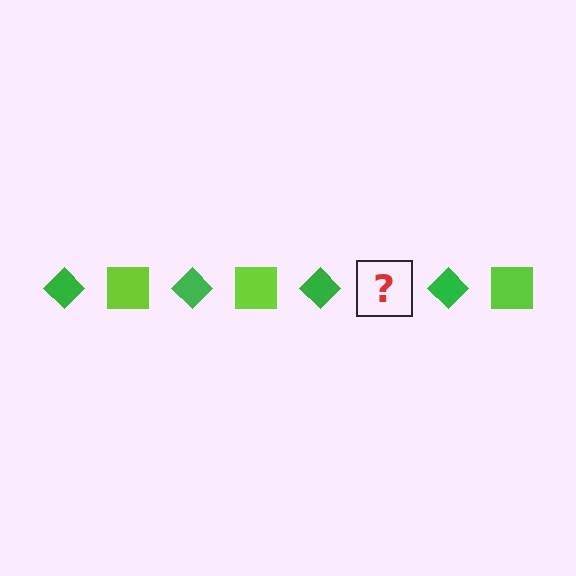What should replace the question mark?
The question mark should be replaced with a lime square.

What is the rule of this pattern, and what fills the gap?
The rule is that the pattern alternates between green diamond and lime square. The gap should be filled with a lime square.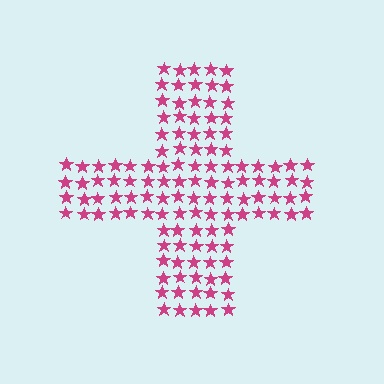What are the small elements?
The small elements are stars.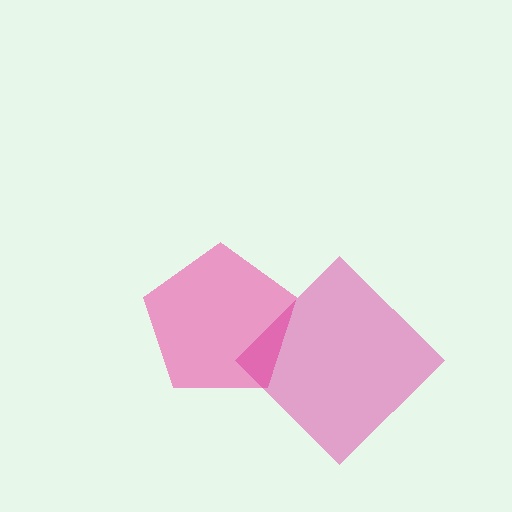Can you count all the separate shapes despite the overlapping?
Yes, there are 2 separate shapes.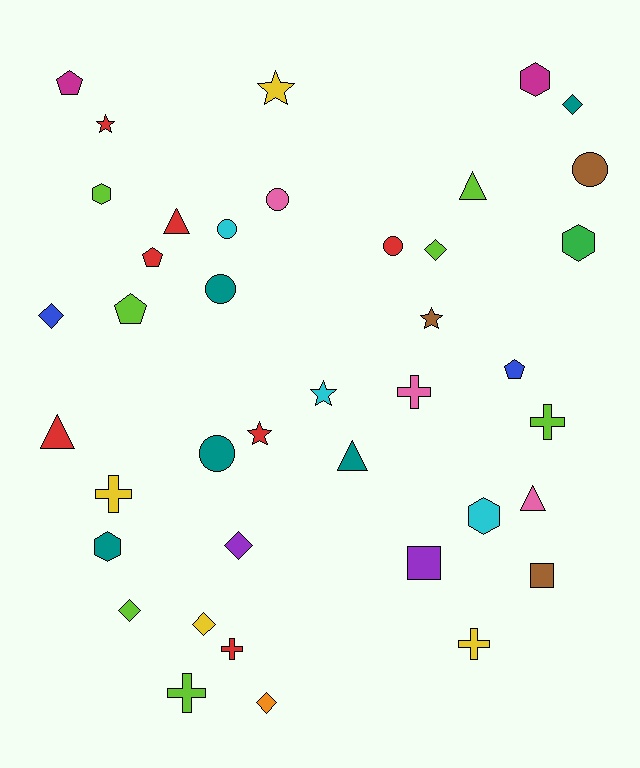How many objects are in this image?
There are 40 objects.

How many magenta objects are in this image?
There are 2 magenta objects.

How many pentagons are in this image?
There are 4 pentagons.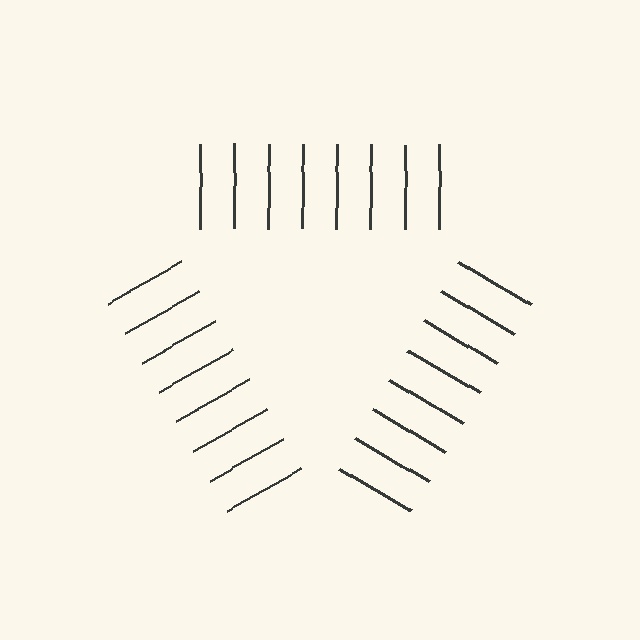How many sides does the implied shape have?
3 sides — the line-ends trace a triangle.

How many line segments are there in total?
24 — 8 along each of the 3 edges.